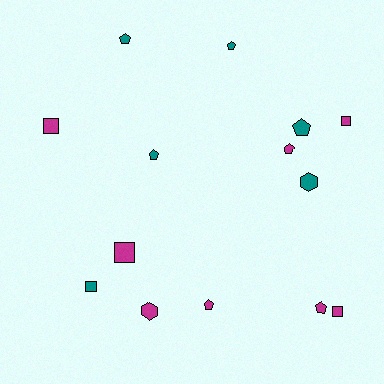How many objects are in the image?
There are 14 objects.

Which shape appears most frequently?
Pentagon, with 7 objects.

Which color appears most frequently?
Magenta, with 8 objects.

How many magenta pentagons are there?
There are 3 magenta pentagons.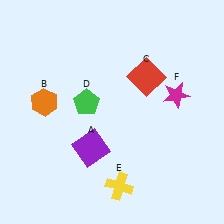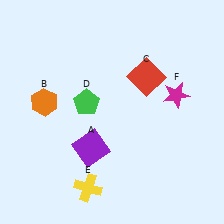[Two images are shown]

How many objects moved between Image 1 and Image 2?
1 object moved between the two images.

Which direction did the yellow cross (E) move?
The yellow cross (E) moved left.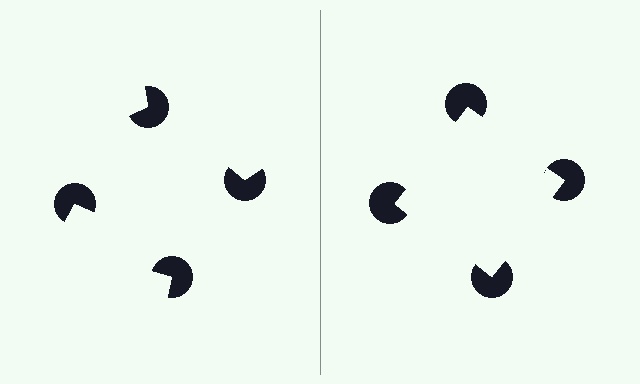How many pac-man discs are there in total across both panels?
8 — 4 on each side.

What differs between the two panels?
The pac-man discs are positioned identically on both sides; only the wedge orientations differ. On the right they align to a square; on the left they are misaligned.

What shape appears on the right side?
An illusory square.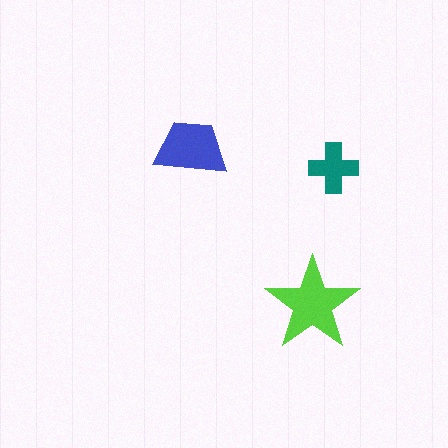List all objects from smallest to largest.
The teal cross, the blue trapezoid, the lime star.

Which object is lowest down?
The lime star is bottommost.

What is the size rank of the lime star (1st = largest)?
1st.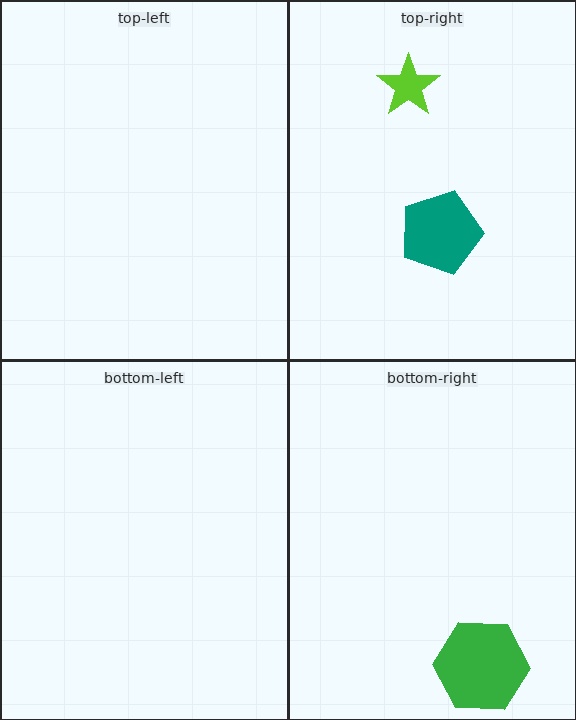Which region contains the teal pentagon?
The top-right region.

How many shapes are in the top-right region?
2.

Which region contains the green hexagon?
The bottom-right region.